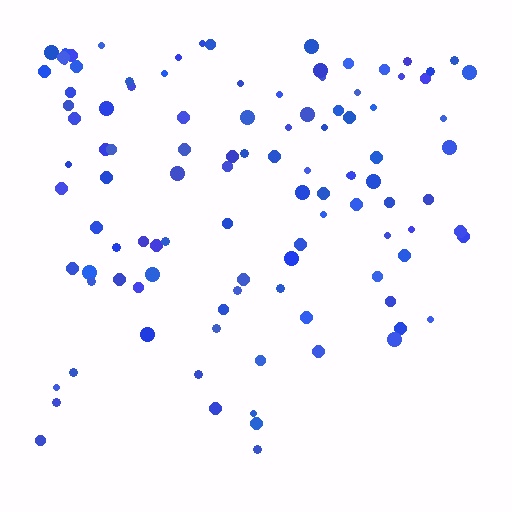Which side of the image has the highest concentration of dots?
The top.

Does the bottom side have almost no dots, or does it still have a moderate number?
Still a moderate number, just noticeably fewer than the top.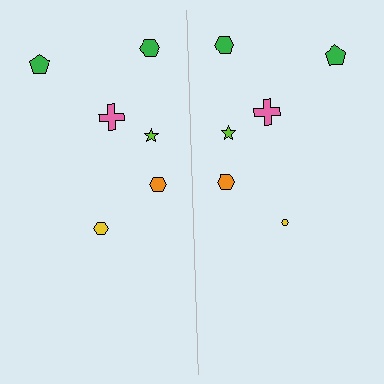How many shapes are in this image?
There are 12 shapes in this image.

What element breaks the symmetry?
The yellow hexagon on the right side has a different size than its mirror counterpart.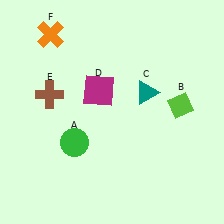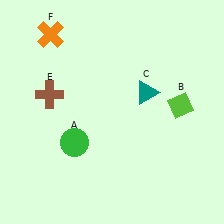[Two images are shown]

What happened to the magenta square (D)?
The magenta square (D) was removed in Image 2. It was in the top-left area of Image 1.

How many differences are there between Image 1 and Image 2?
There is 1 difference between the two images.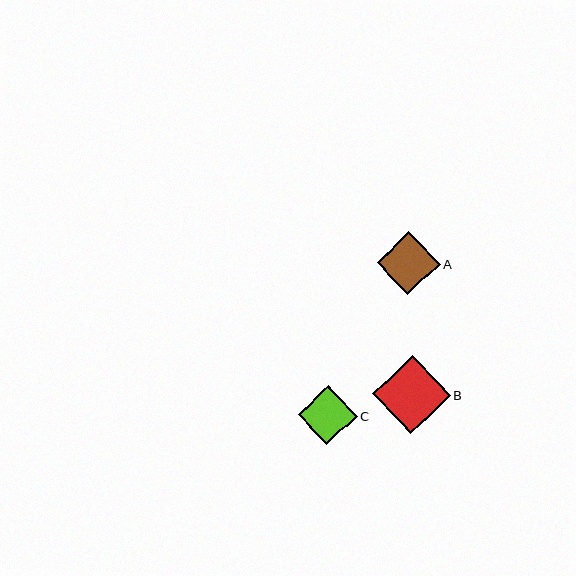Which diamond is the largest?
Diamond B is the largest with a size of approximately 78 pixels.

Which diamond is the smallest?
Diamond C is the smallest with a size of approximately 59 pixels.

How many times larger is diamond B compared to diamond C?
Diamond B is approximately 1.3 times the size of diamond C.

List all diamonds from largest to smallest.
From largest to smallest: B, A, C.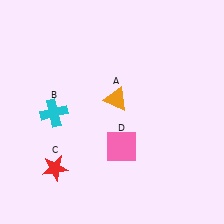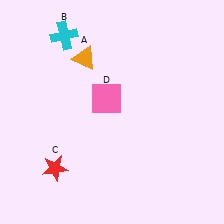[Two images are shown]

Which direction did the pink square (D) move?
The pink square (D) moved up.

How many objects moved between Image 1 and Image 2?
3 objects moved between the two images.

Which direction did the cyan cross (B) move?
The cyan cross (B) moved up.